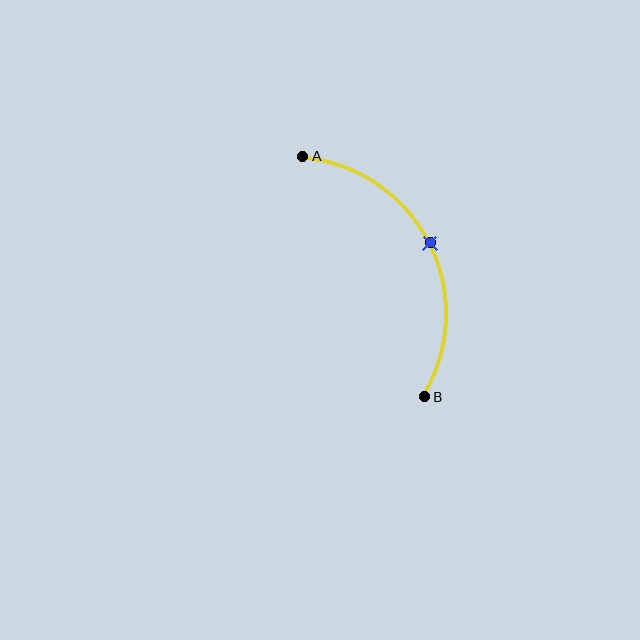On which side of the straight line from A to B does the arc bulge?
The arc bulges to the right of the straight line connecting A and B.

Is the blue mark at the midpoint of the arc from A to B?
Yes. The blue mark lies on the arc at equal arc-length from both A and B — it is the arc midpoint.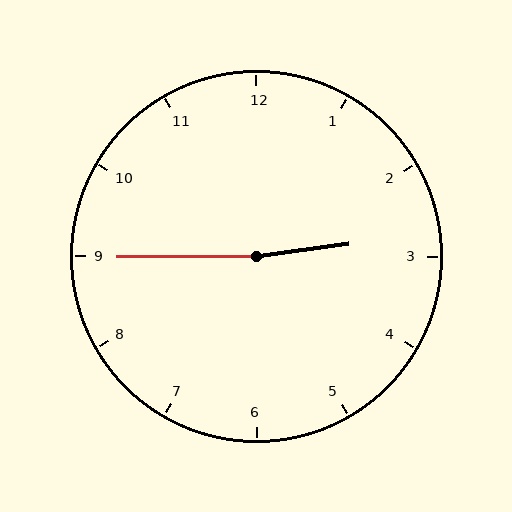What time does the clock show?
2:45.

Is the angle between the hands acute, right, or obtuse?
It is obtuse.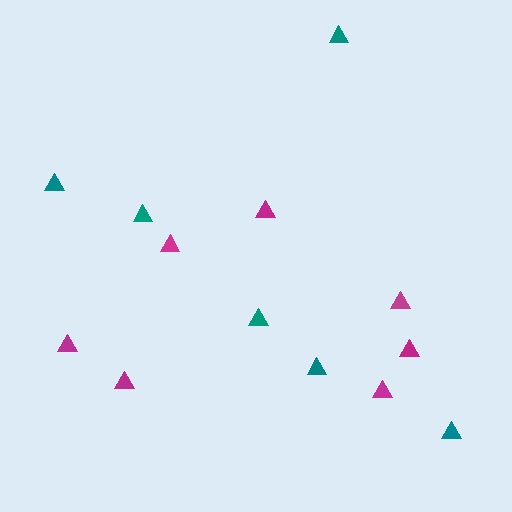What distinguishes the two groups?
There are 2 groups: one group of magenta triangles (7) and one group of teal triangles (6).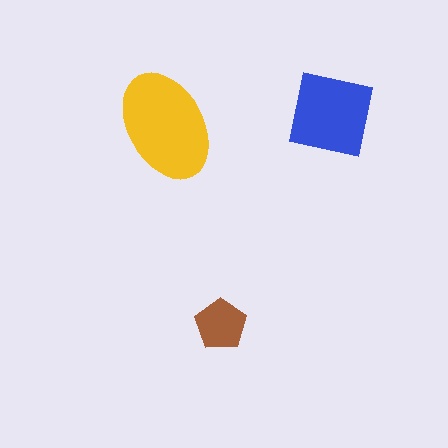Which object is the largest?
The yellow ellipse.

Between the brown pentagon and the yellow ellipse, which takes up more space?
The yellow ellipse.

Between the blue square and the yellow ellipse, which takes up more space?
The yellow ellipse.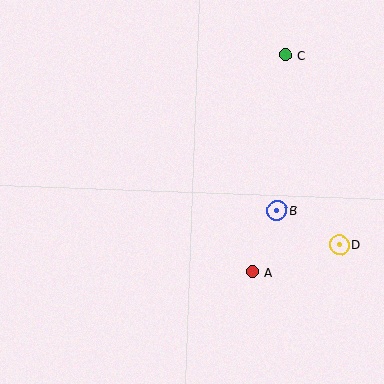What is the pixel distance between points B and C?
The distance between B and C is 156 pixels.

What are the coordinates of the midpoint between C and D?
The midpoint between C and D is at (312, 150).